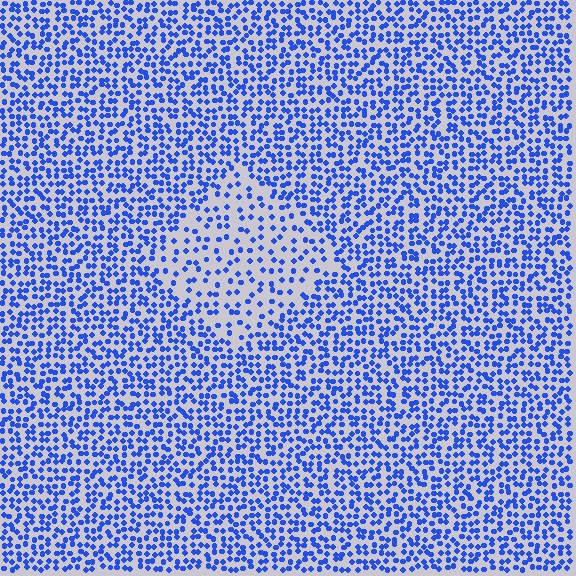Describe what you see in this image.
The image contains small blue elements arranged at two different densities. A diamond-shaped region is visible where the elements are less densely packed than the surrounding area.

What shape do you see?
I see a diamond.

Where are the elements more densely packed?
The elements are more densely packed outside the diamond boundary.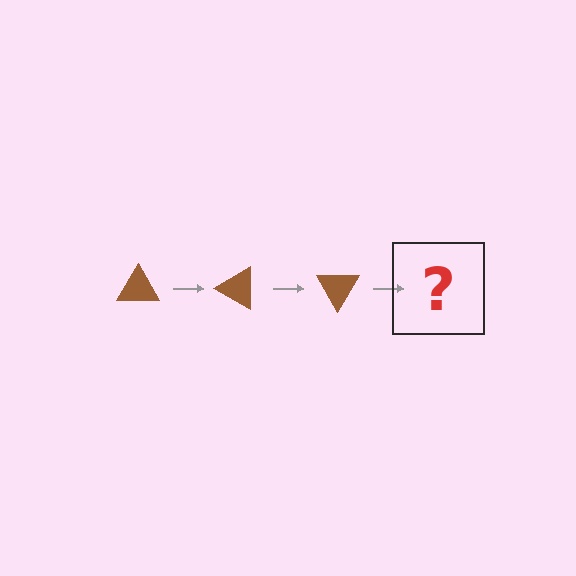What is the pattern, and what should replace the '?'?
The pattern is that the triangle rotates 30 degrees each step. The '?' should be a brown triangle rotated 90 degrees.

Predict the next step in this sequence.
The next step is a brown triangle rotated 90 degrees.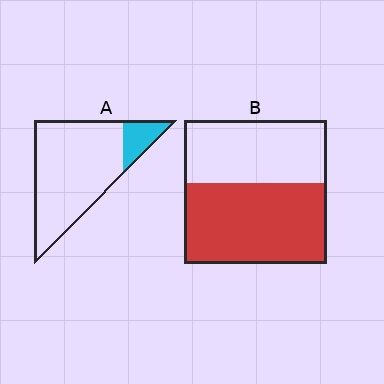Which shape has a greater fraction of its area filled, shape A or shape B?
Shape B.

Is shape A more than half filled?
No.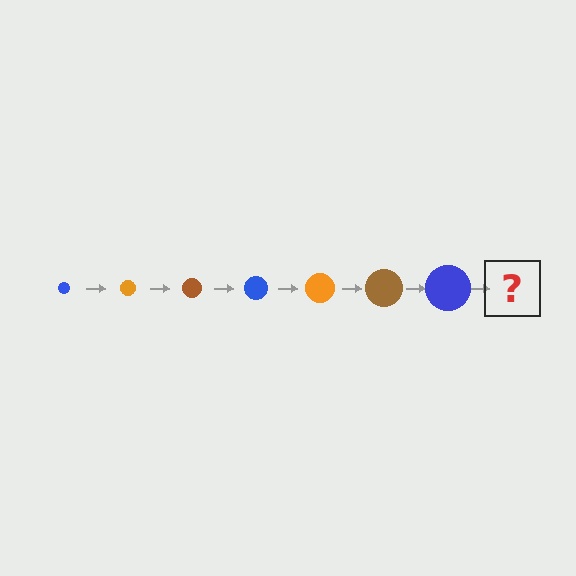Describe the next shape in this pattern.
It should be an orange circle, larger than the previous one.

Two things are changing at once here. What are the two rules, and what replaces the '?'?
The two rules are that the circle grows larger each step and the color cycles through blue, orange, and brown. The '?' should be an orange circle, larger than the previous one.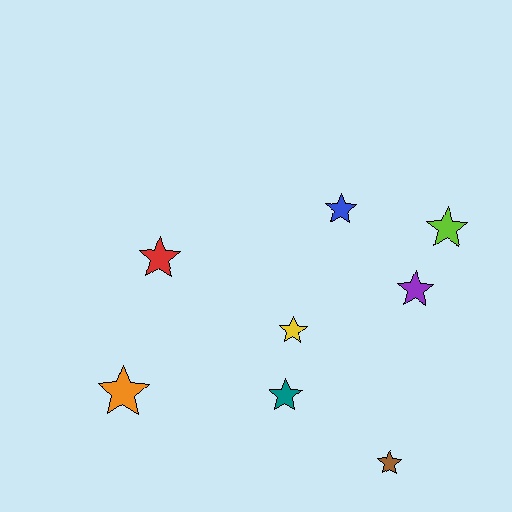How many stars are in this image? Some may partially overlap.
There are 8 stars.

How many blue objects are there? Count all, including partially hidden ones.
There is 1 blue object.